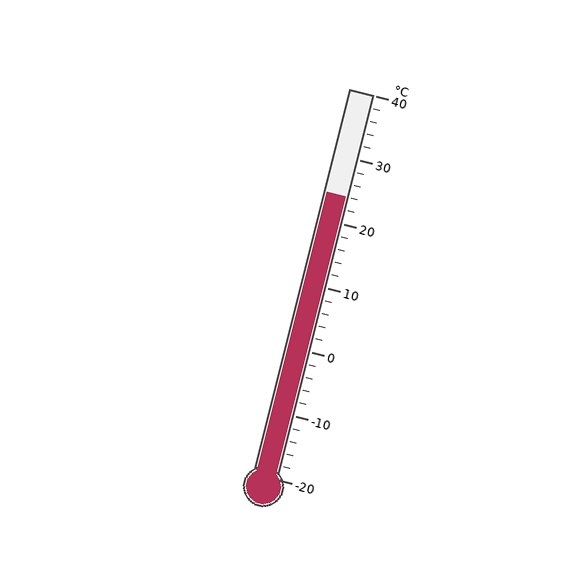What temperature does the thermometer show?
The thermometer shows approximately 24°C.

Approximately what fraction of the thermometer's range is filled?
The thermometer is filled to approximately 75% of its range.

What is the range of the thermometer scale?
The thermometer scale ranges from -20°C to 40°C.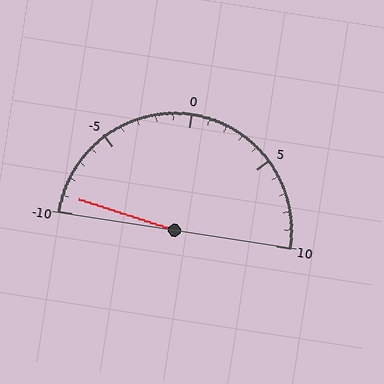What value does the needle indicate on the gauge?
The needle indicates approximately -9.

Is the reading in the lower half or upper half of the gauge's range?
The reading is in the lower half of the range (-10 to 10).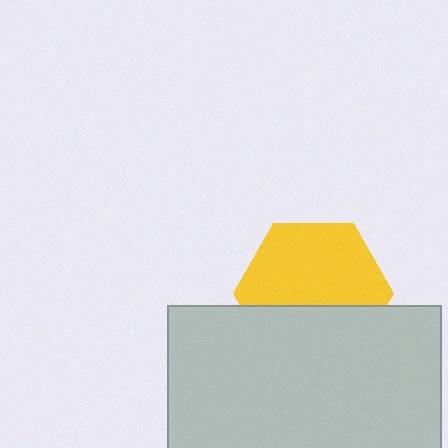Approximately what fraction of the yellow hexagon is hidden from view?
Roughly 39% of the yellow hexagon is hidden behind the light gray rectangle.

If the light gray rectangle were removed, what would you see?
You would see the complete yellow hexagon.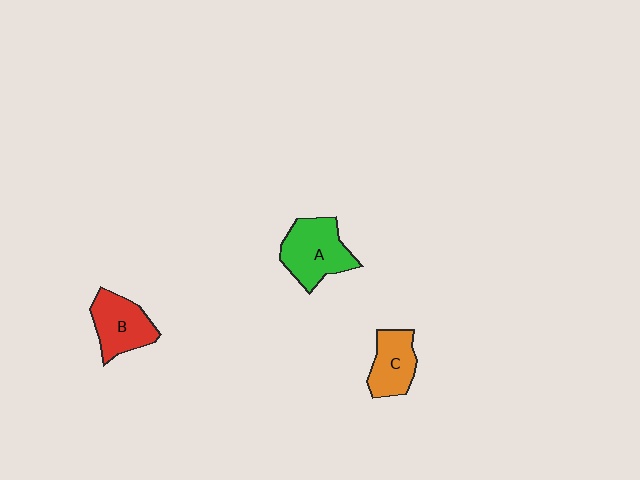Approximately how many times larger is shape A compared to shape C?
Approximately 1.4 times.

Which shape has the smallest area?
Shape C (orange).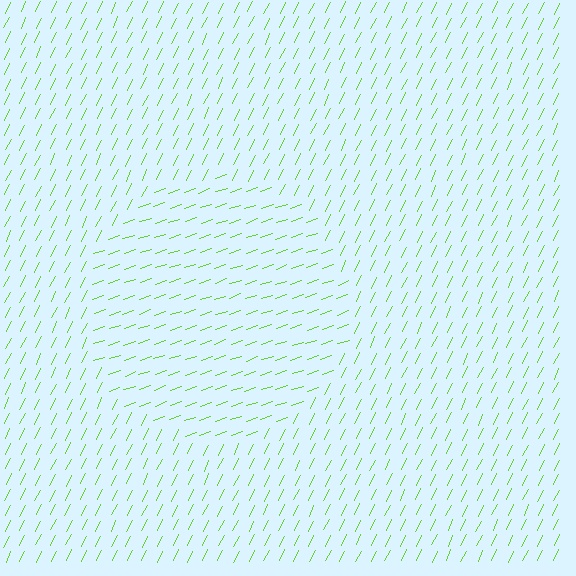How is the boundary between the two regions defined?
The boundary is defined purely by a change in line orientation (approximately 45 degrees difference). All lines are the same color and thickness.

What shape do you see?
I see a circle.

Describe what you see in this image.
The image is filled with small lime line segments. A circle region in the image has lines oriented differently from the surrounding lines, creating a visible texture boundary.